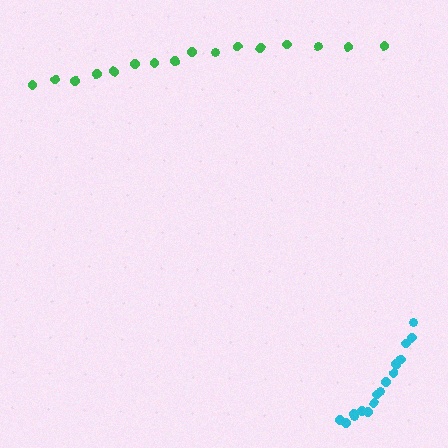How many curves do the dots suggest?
There are 2 distinct paths.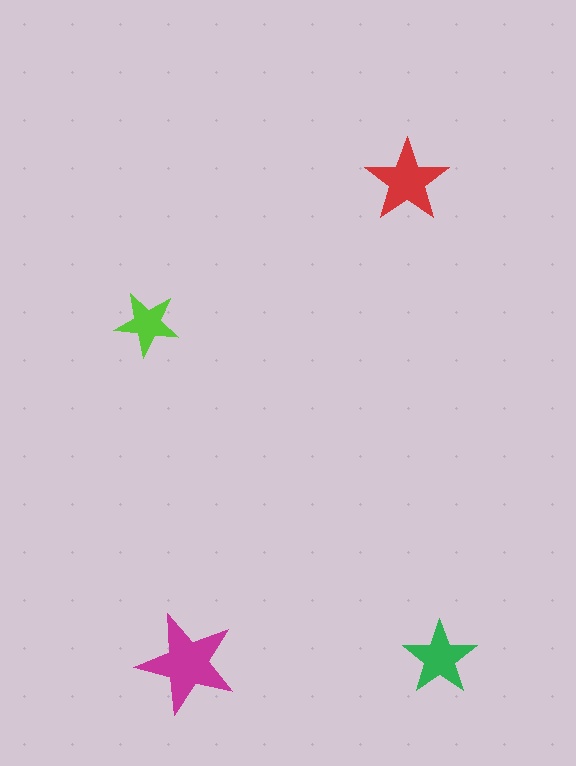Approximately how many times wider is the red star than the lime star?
About 1.5 times wider.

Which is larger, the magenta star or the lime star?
The magenta one.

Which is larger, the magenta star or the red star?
The magenta one.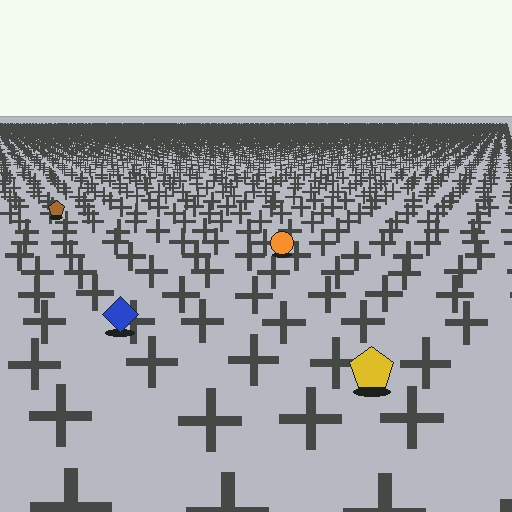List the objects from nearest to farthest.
From nearest to farthest: the yellow pentagon, the blue diamond, the orange circle, the brown pentagon.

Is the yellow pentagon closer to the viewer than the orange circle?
Yes. The yellow pentagon is closer — you can tell from the texture gradient: the ground texture is coarser near it.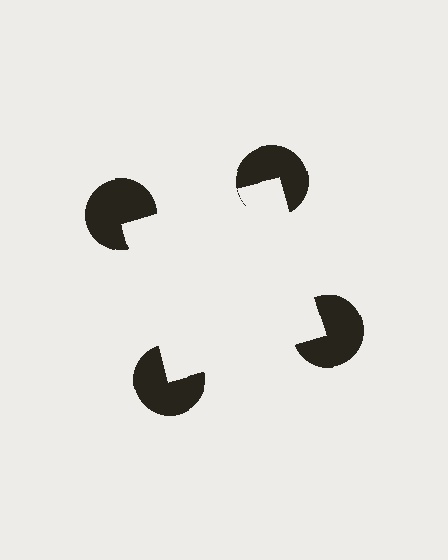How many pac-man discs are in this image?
There are 4 — one at each vertex of the illusory square.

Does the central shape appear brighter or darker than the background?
It typically appears slightly brighter than the background, even though no actual brightness change is drawn.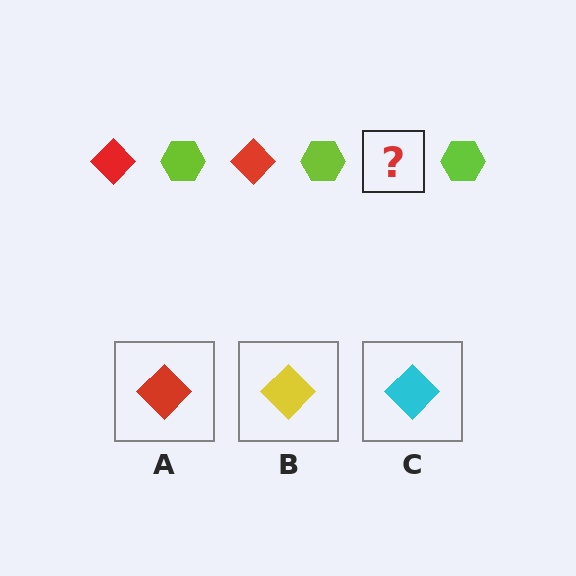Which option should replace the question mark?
Option A.